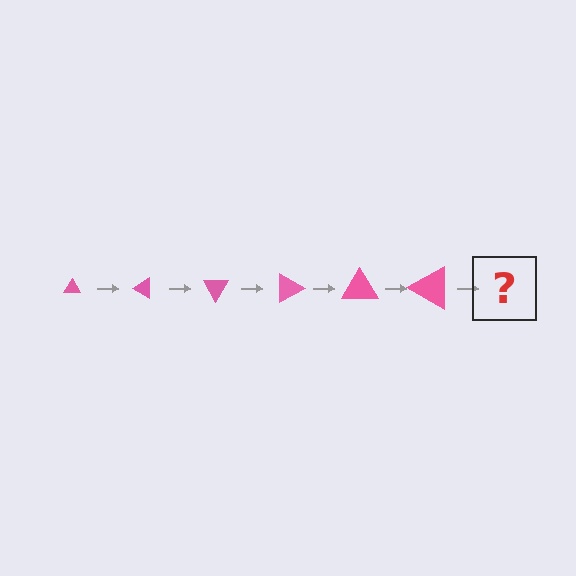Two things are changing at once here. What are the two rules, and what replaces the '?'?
The two rules are that the triangle grows larger each step and it rotates 30 degrees each step. The '?' should be a triangle, larger than the previous one and rotated 180 degrees from the start.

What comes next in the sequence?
The next element should be a triangle, larger than the previous one and rotated 180 degrees from the start.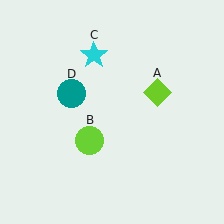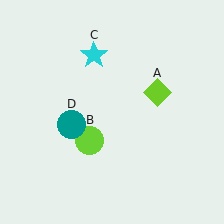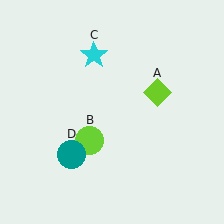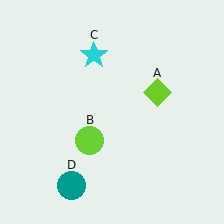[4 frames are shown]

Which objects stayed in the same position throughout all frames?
Lime diamond (object A) and lime circle (object B) and cyan star (object C) remained stationary.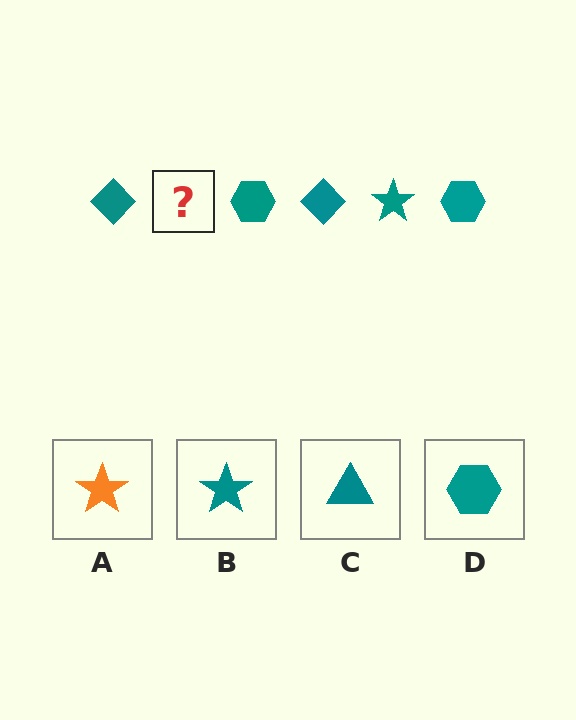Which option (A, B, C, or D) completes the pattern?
B.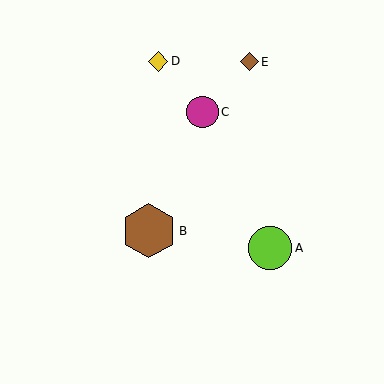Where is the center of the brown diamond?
The center of the brown diamond is at (249, 62).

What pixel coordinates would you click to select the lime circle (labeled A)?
Click at (270, 248) to select the lime circle A.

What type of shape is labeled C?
Shape C is a magenta circle.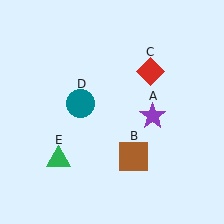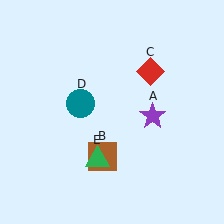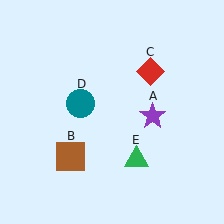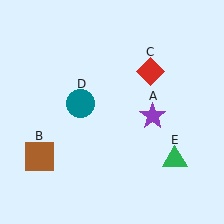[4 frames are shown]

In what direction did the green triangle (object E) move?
The green triangle (object E) moved right.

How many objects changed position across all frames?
2 objects changed position: brown square (object B), green triangle (object E).